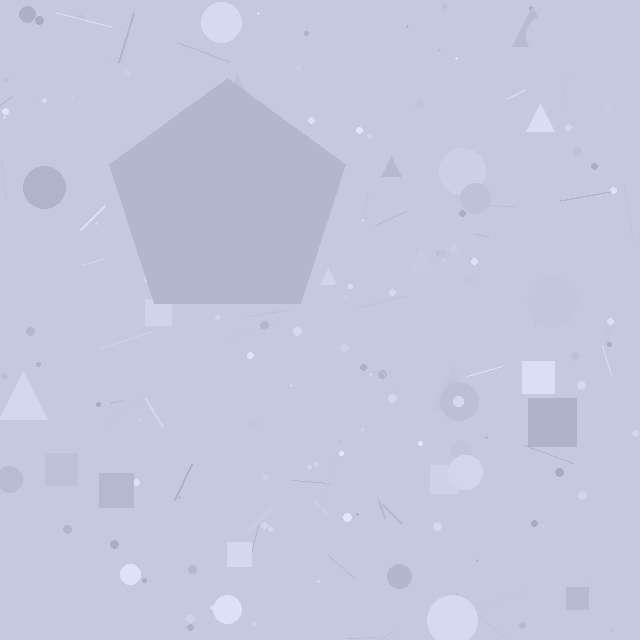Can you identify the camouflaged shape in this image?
The camouflaged shape is a pentagon.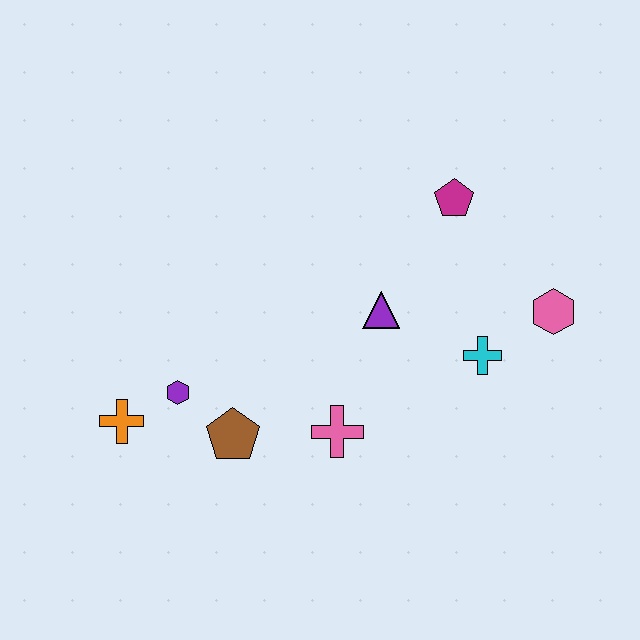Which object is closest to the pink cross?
The brown pentagon is closest to the pink cross.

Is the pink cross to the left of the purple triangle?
Yes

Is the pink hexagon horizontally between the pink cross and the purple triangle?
No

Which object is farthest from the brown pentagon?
The pink hexagon is farthest from the brown pentagon.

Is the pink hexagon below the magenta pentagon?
Yes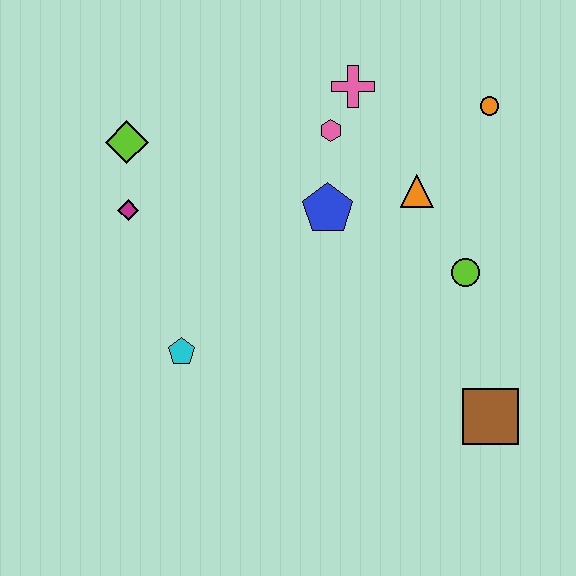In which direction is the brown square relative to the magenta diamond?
The brown square is to the right of the magenta diamond.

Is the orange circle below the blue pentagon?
No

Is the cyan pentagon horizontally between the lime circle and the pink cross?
No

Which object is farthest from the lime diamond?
The brown square is farthest from the lime diamond.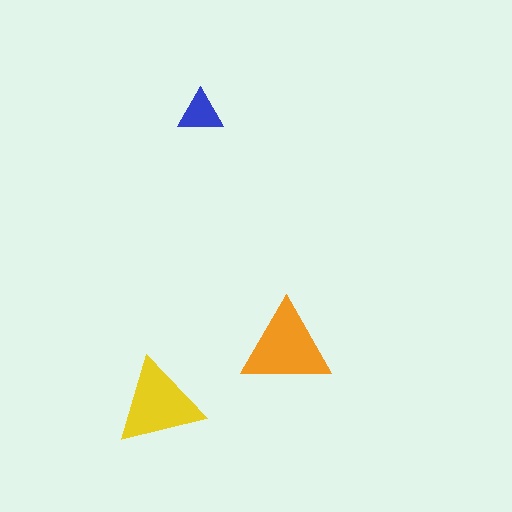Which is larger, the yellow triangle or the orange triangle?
The orange one.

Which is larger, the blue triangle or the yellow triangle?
The yellow one.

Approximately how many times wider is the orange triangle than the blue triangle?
About 2 times wider.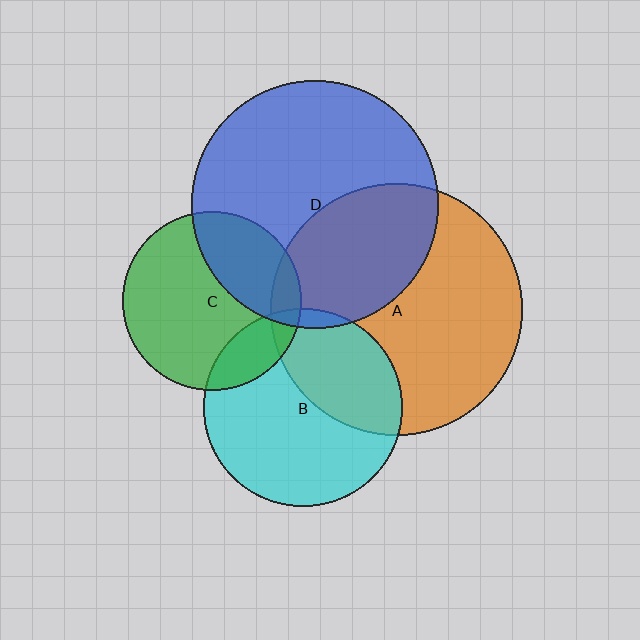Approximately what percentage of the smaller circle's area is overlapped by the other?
Approximately 15%.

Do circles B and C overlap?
Yes.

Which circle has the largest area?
Circle A (orange).